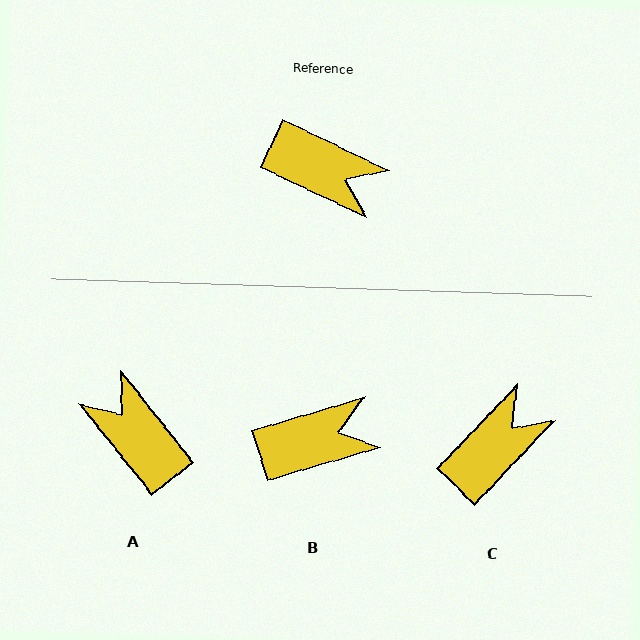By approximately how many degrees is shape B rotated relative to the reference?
Approximately 42 degrees counter-clockwise.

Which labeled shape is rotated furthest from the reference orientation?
A, about 154 degrees away.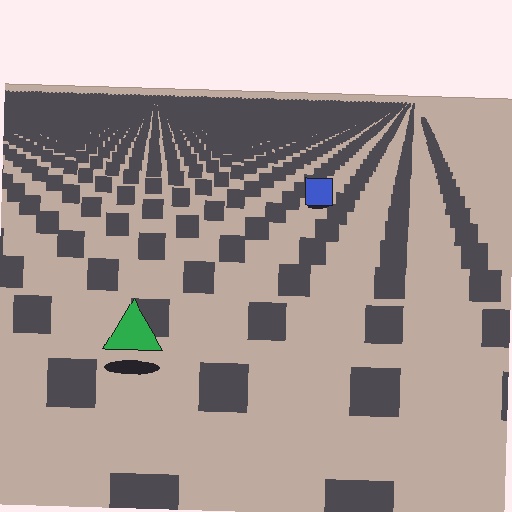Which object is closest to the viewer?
The green triangle is closest. The texture marks near it are larger and more spread out.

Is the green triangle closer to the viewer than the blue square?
Yes. The green triangle is closer — you can tell from the texture gradient: the ground texture is coarser near it.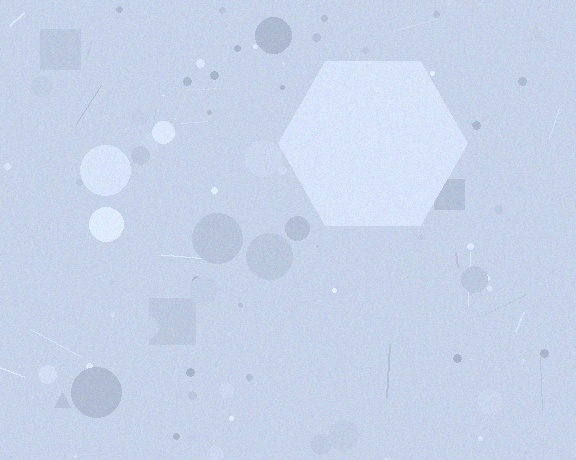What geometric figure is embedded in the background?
A hexagon is embedded in the background.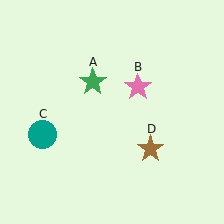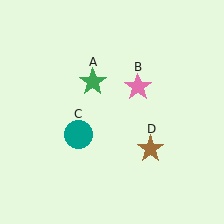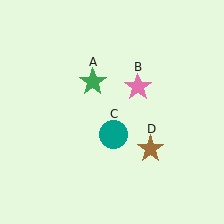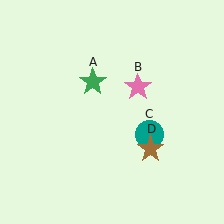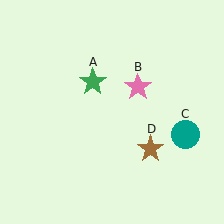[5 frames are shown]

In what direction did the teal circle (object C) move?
The teal circle (object C) moved right.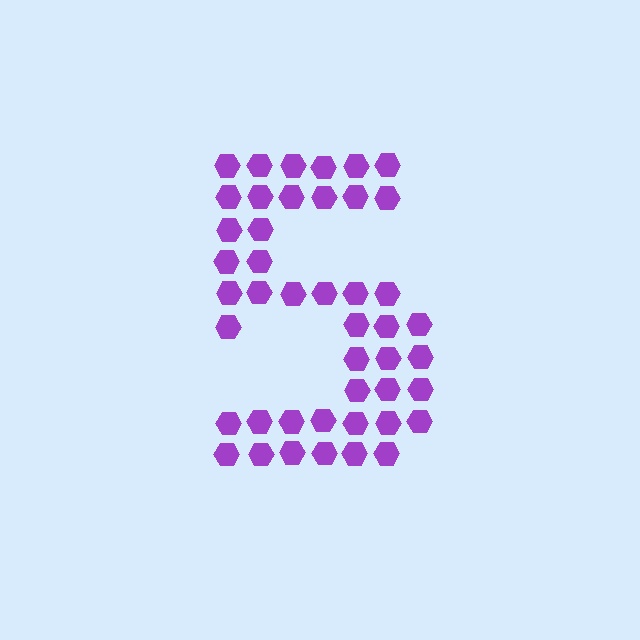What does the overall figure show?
The overall figure shows the digit 5.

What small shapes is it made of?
It is made of small hexagons.